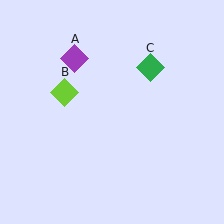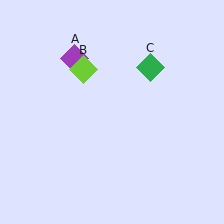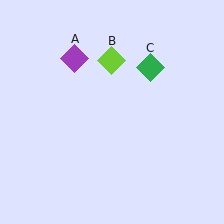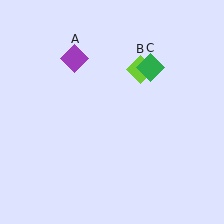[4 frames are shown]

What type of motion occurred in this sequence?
The lime diamond (object B) rotated clockwise around the center of the scene.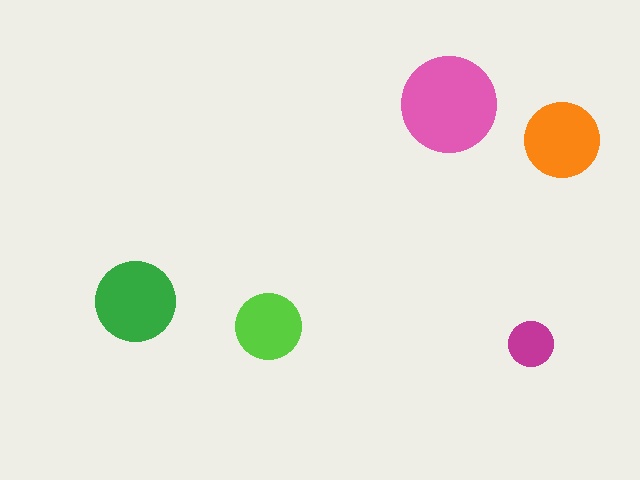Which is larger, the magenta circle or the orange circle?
The orange one.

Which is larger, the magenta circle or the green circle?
The green one.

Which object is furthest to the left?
The green circle is leftmost.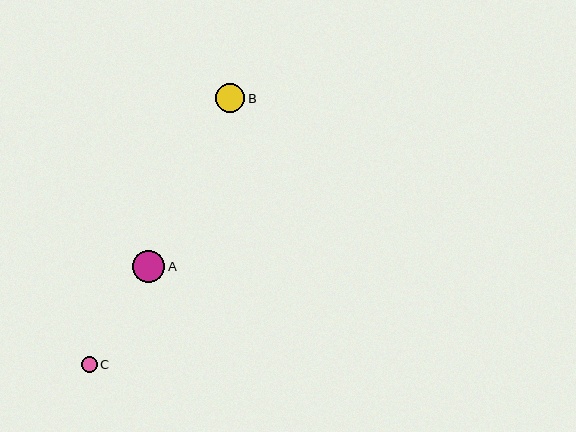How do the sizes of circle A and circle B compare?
Circle A and circle B are approximately the same size.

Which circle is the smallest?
Circle C is the smallest with a size of approximately 16 pixels.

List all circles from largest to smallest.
From largest to smallest: A, B, C.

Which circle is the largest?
Circle A is the largest with a size of approximately 32 pixels.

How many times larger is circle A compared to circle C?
Circle A is approximately 2.1 times the size of circle C.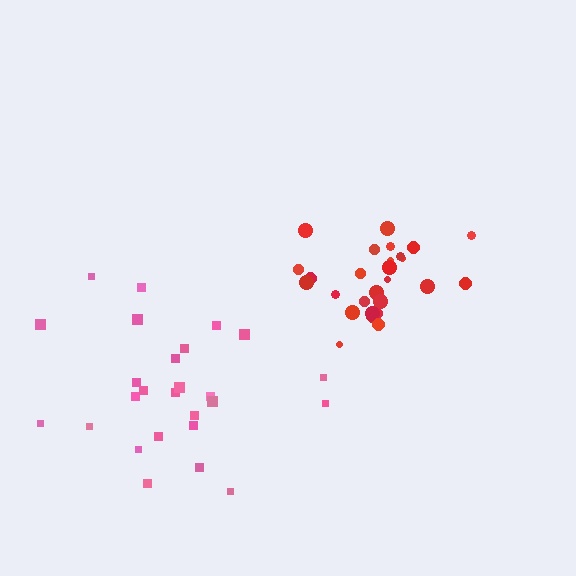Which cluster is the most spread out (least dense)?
Pink.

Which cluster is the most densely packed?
Red.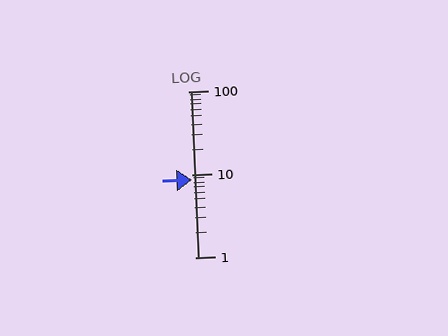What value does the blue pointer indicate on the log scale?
The pointer indicates approximately 8.5.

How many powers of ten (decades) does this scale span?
The scale spans 2 decades, from 1 to 100.